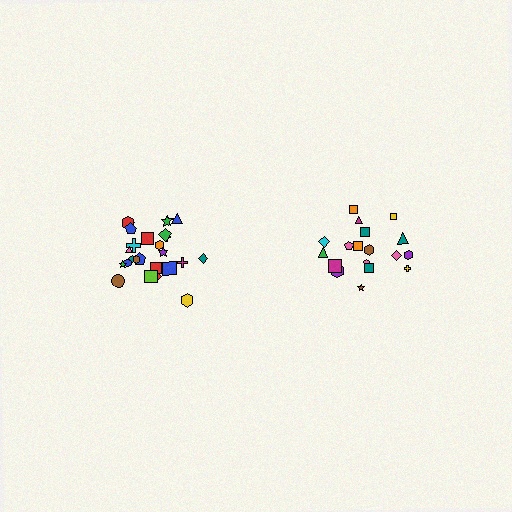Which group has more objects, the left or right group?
The left group.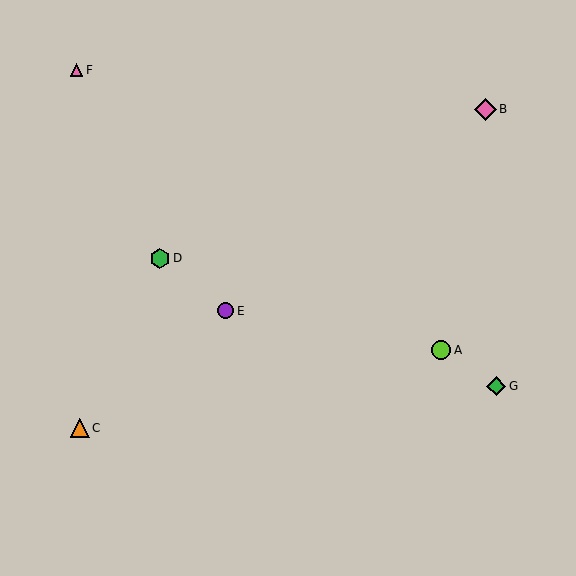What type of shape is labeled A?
Shape A is a lime circle.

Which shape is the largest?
The pink diamond (labeled B) is the largest.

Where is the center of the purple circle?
The center of the purple circle is at (226, 311).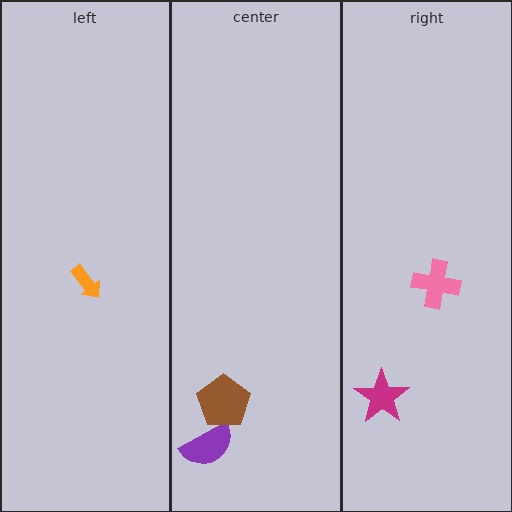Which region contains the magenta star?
The right region.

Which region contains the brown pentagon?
The center region.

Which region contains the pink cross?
The right region.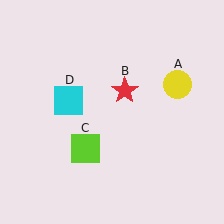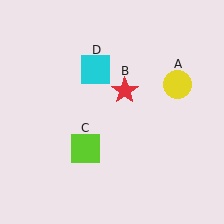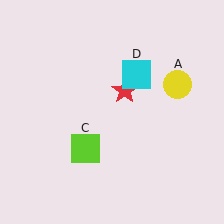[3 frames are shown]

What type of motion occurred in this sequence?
The cyan square (object D) rotated clockwise around the center of the scene.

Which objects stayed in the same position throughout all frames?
Yellow circle (object A) and red star (object B) and lime square (object C) remained stationary.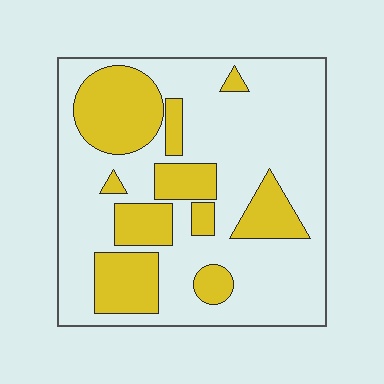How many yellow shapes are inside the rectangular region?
10.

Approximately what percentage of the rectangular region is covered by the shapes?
Approximately 30%.